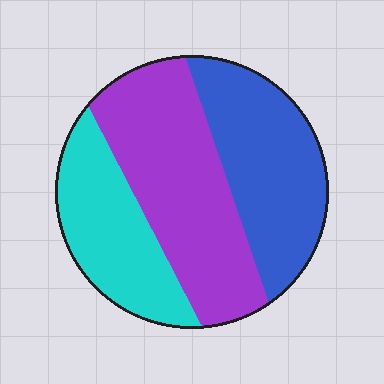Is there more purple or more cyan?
Purple.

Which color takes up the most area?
Purple, at roughly 40%.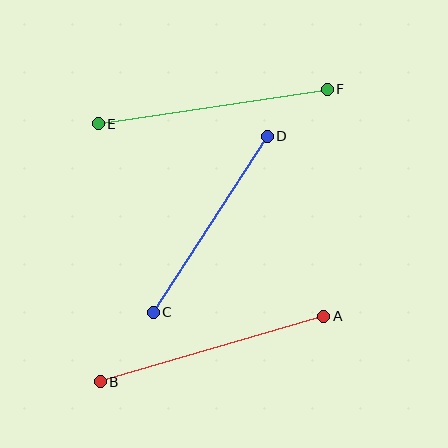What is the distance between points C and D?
The distance is approximately 210 pixels.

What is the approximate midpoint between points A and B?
The midpoint is at approximately (212, 349) pixels.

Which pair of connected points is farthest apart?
Points A and B are farthest apart.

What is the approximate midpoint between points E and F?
The midpoint is at approximately (213, 106) pixels.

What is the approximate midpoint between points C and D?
The midpoint is at approximately (210, 224) pixels.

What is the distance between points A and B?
The distance is approximately 233 pixels.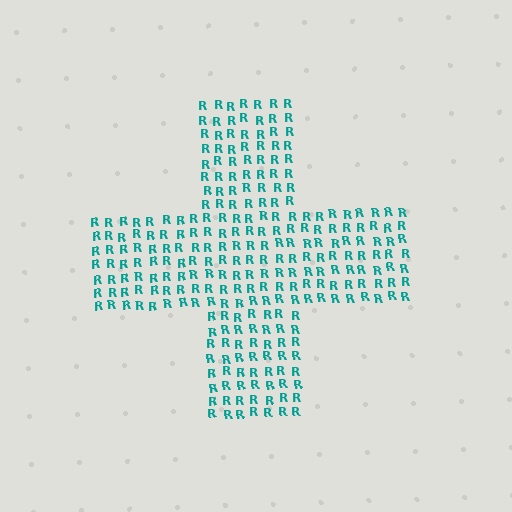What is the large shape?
The large shape is a cross.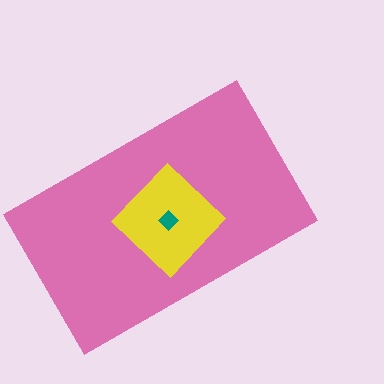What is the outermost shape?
The pink rectangle.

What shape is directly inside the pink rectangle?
The yellow diamond.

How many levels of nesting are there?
3.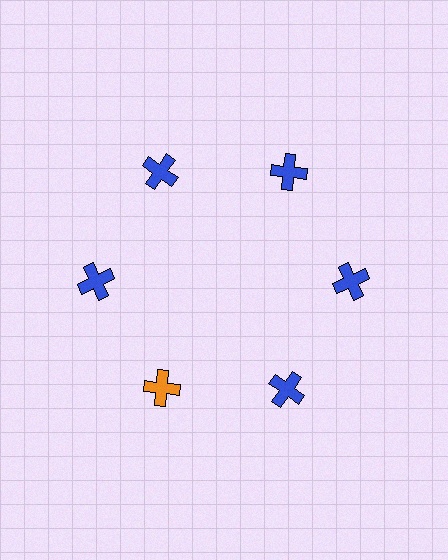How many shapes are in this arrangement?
There are 6 shapes arranged in a ring pattern.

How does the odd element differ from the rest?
It has a different color: orange instead of blue.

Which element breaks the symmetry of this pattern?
The orange cross at roughly the 7 o'clock position breaks the symmetry. All other shapes are blue crosses.